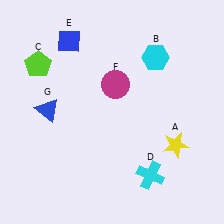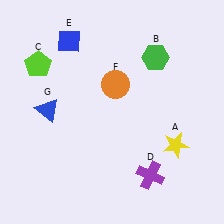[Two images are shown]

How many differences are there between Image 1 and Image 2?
There are 3 differences between the two images.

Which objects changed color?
B changed from cyan to green. D changed from cyan to purple. F changed from magenta to orange.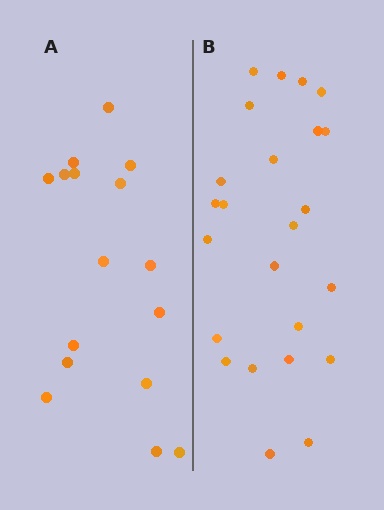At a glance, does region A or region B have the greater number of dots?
Region B (the right region) has more dots.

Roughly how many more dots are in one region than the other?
Region B has roughly 8 or so more dots than region A.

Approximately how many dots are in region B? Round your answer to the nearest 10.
About 20 dots. (The exact count is 24, which rounds to 20.)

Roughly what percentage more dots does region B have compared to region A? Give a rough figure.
About 50% more.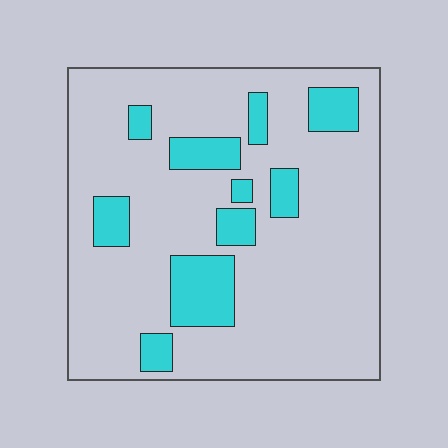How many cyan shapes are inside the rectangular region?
10.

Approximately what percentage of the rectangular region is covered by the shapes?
Approximately 20%.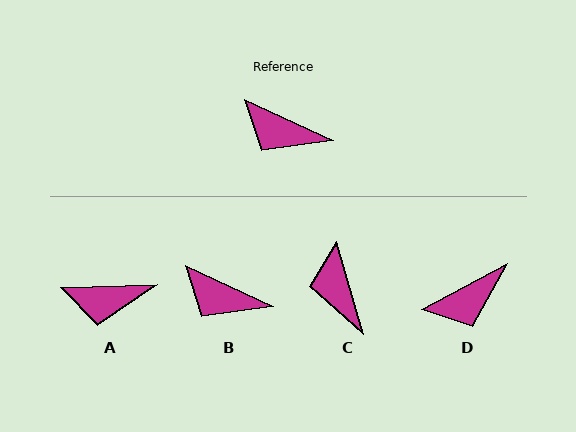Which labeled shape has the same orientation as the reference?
B.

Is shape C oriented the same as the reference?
No, it is off by about 49 degrees.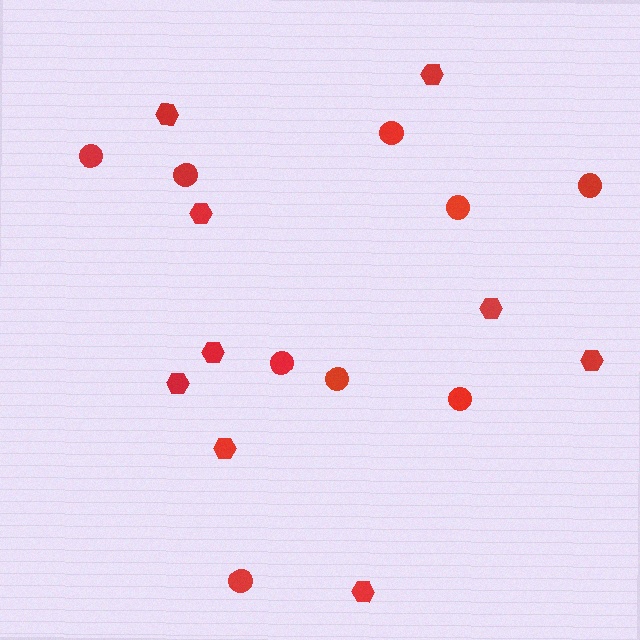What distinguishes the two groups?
There are 2 groups: one group of circles (9) and one group of hexagons (9).